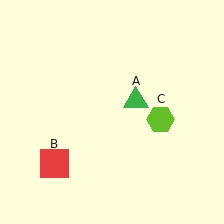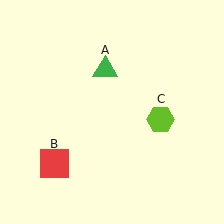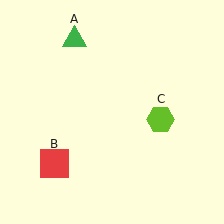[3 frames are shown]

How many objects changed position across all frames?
1 object changed position: green triangle (object A).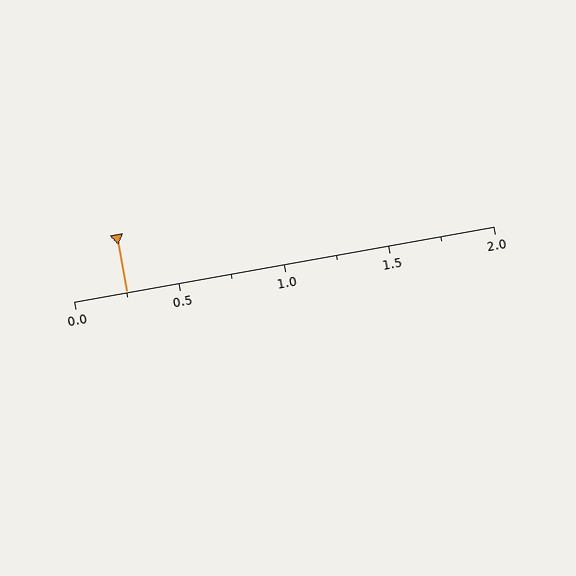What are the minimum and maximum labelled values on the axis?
The axis runs from 0.0 to 2.0.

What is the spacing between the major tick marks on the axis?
The major ticks are spaced 0.5 apart.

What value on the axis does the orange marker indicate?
The marker indicates approximately 0.25.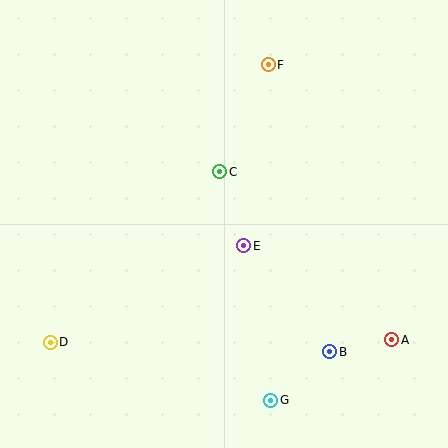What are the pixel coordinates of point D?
Point D is at (50, 342).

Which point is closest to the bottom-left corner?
Point D is closest to the bottom-left corner.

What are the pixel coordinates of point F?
Point F is at (268, 65).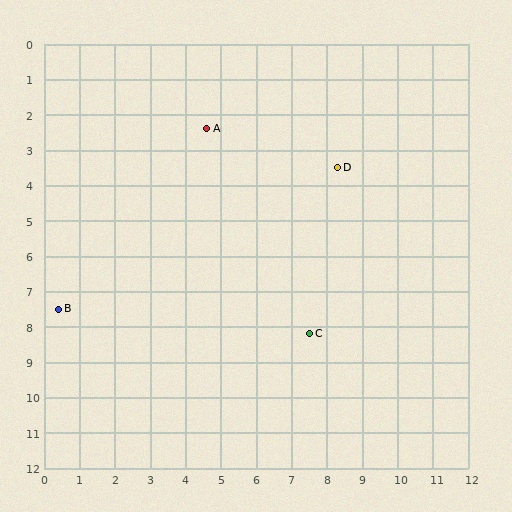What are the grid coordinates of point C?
Point C is at approximately (7.5, 8.2).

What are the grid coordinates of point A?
Point A is at approximately (4.6, 2.4).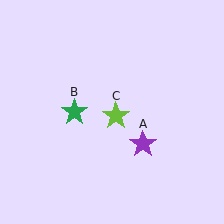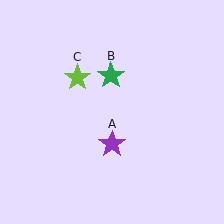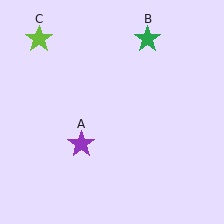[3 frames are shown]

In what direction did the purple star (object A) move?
The purple star (object A) moved left.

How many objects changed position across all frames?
3 objects changed position: purple star (object A), green star (object B), lime star (object C).